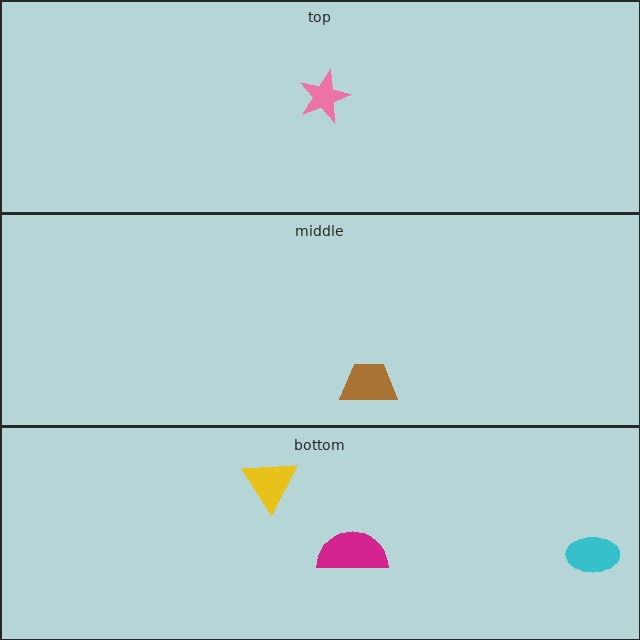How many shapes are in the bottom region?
3.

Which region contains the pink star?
The top region.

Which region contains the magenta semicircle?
The bottom region.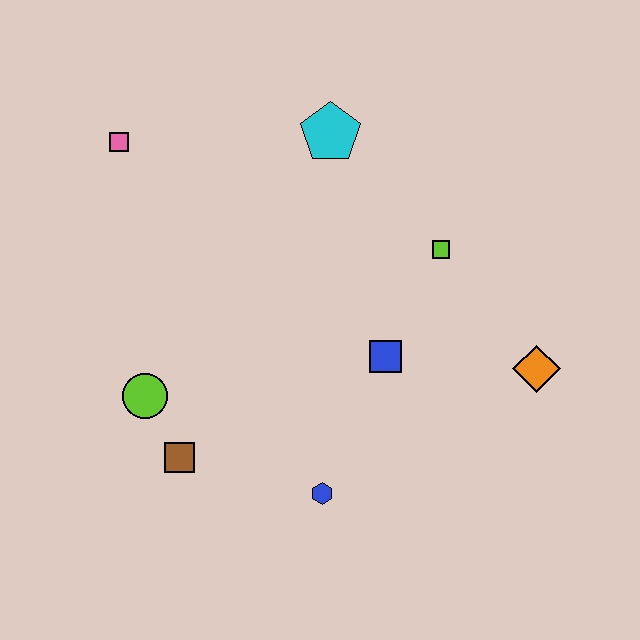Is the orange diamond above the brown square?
Yes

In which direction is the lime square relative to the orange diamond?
The lime square is above the orange diamond.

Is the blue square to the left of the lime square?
Yes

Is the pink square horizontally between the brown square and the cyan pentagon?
No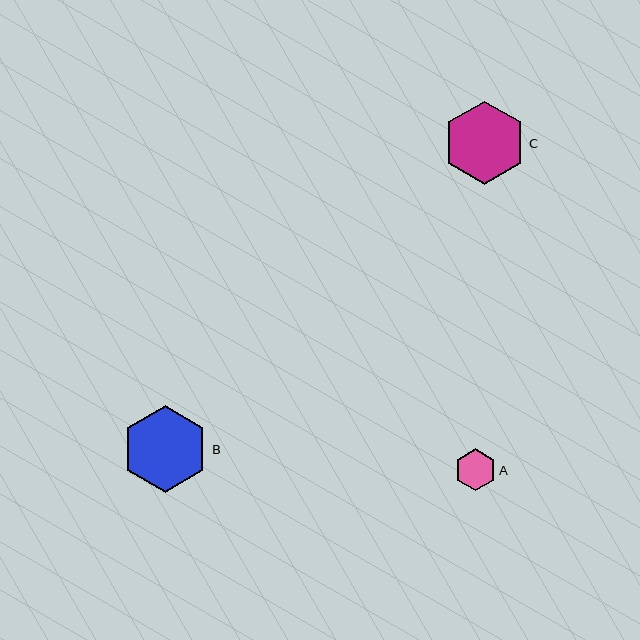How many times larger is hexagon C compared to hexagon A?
Hexagon C is approximately 2.0 times the size of hexagon A.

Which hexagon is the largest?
Hexagon B is the largest with a size of approximately 87 pixels.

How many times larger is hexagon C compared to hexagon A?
Hexagon C is approximately 2.0 times the size of hexagon A.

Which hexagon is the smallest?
Hexagon A is the smallest with a size of approximately 42 pixels.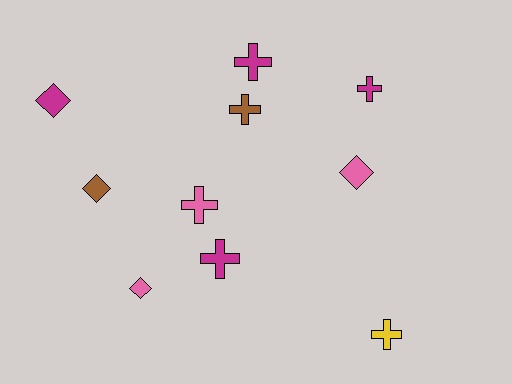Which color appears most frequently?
Magenta, with 4 objects.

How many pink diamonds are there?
There are 2 pink diamonds.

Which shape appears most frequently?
Cross, with 6 objects.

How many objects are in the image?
There are 10 objects.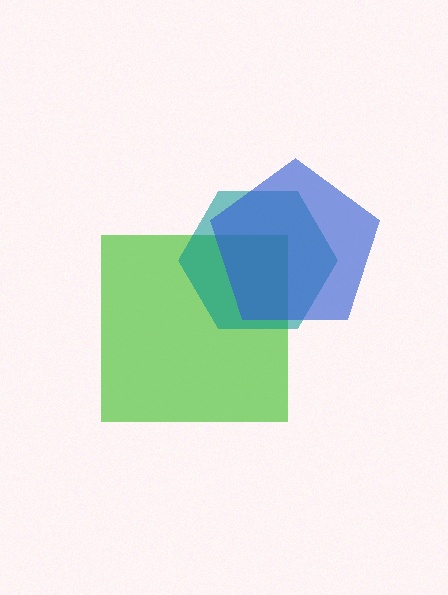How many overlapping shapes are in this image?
There are 3 overlapping shapes in the image.